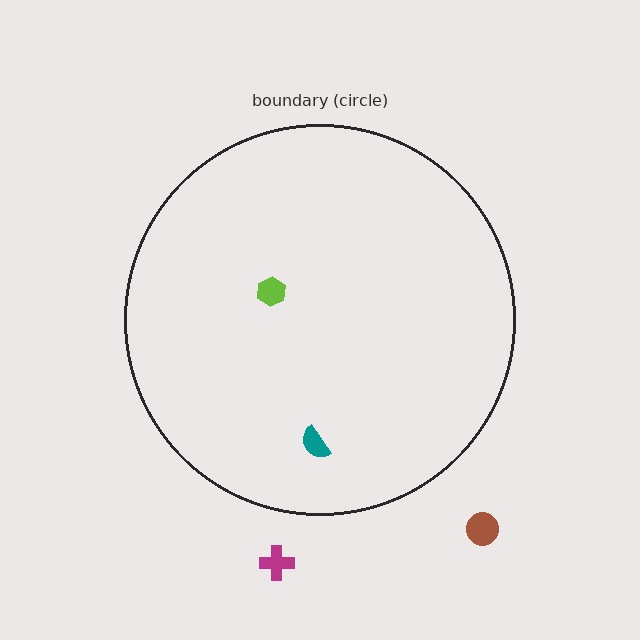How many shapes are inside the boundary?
2 inside, 2 outside.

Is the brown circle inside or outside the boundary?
Outside.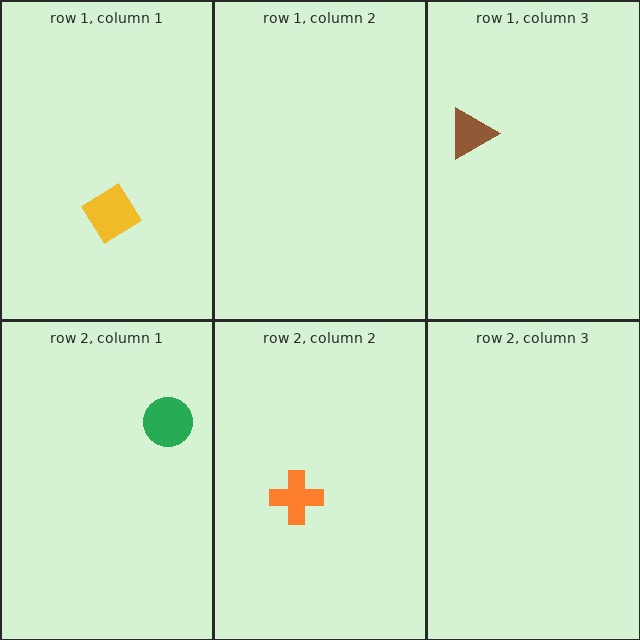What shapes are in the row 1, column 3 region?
The brown triangle.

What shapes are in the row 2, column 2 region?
The orange cross.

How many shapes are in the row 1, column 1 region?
1.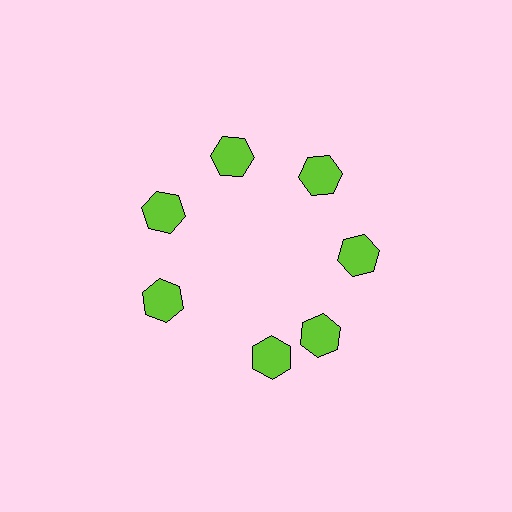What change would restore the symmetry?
The symmetry would be restored by rotating it back into even spacing with its neighbors so that all 7 hexagons sit at equal angles and equal distance from the center.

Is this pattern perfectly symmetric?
No. The 7 lime hexagons are arranged in a ring, but one element near the 6 o'clock position is rotated out of alignment along the ring, breaking the 7-fold rotational symmetry.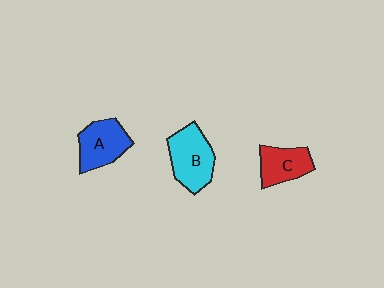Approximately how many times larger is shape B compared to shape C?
Approximately 1.4 times.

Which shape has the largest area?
Shape B (cyan).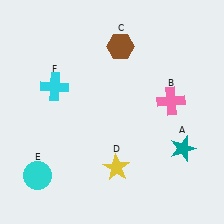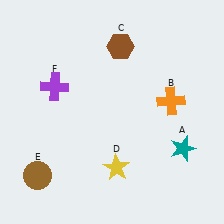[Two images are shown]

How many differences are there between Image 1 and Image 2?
There are 3 differences between the two images.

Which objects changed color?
B changed from pink to orange. E changed from cyan to brown. F changed from cyan to purple.